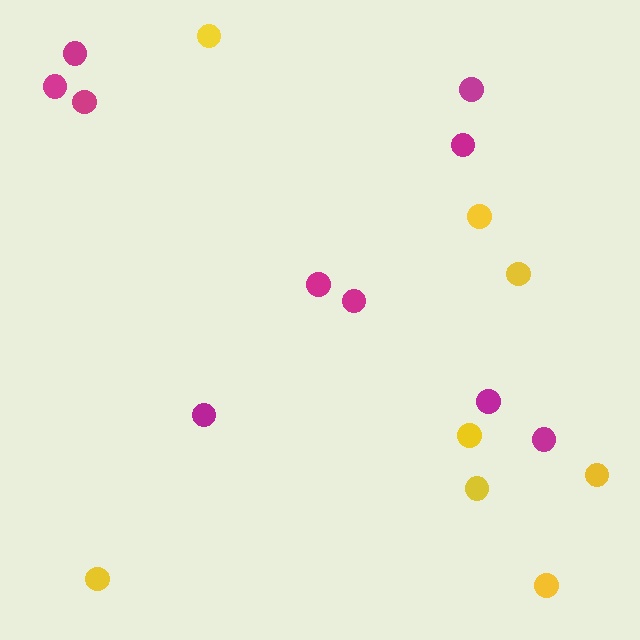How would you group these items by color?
There are 2 groups: one group of magenta circles (10) and one group of yellow circles (8).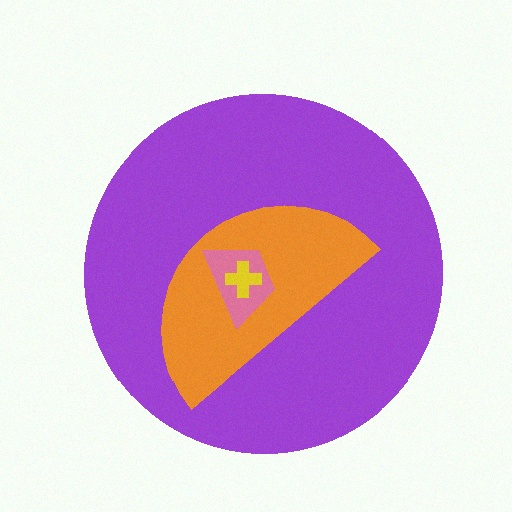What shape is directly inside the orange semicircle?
The pink trapezoid.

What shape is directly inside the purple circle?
The orange semicircle.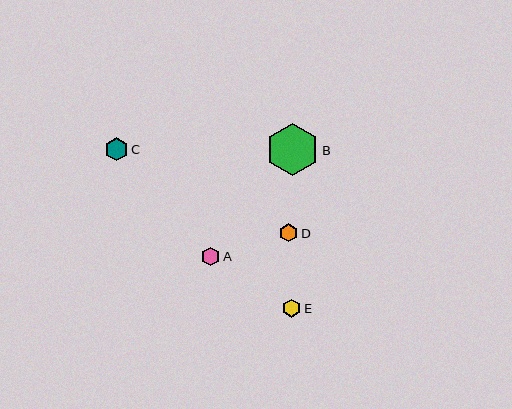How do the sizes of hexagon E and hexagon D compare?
Hexagon E and hexagon D are approximately the same size.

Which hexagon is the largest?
Hexagon B is the largest with a size of approximately 52 pixels.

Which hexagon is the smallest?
Hexagon D is the smallest with a size of approximately 18 pixels.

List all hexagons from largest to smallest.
From largest to smallest: B, C, A, E, D.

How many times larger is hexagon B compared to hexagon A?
Hexagon B is approximately 2.8 times the size of hexagon A.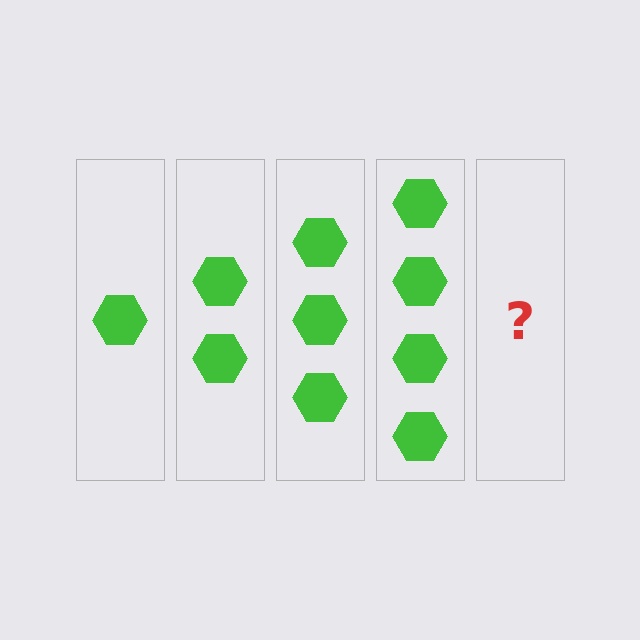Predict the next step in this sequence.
The next step is 5 hexagons.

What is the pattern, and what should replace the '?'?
The pattern is that each step adds one more hexagon. The '?' should be 5 hexagons.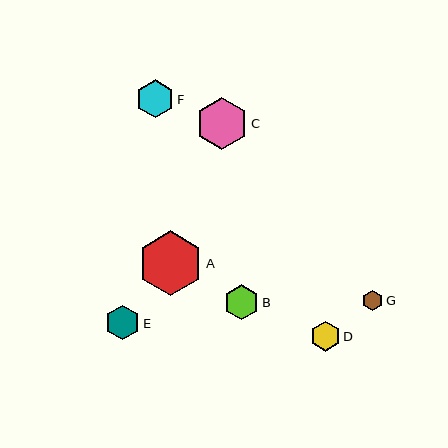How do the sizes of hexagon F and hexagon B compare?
Hexagon F and hexagon B are approximately the same size.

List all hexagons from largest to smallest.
From largest to smallest: A, C, F, B, E, D, G.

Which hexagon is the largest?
Hexagon A is the largest with a size of approximately 65 pixels.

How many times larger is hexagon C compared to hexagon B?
Hexagon C is approximately 1.5 times the size of hexagon B.